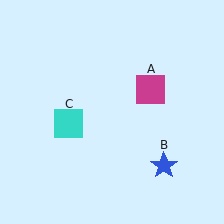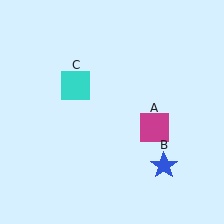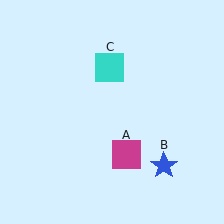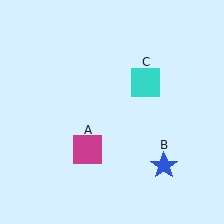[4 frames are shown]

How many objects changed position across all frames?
2 objects changed position: magenta square (object A), cyan square (object C).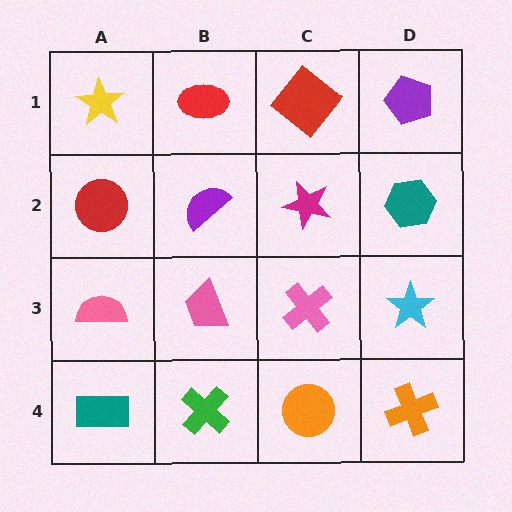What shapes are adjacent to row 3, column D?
A teal hexagon (row 2, column D), an orange cross (row 4, column D), a pink cross (row 3, column C).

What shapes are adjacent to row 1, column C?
A magenta star (row 2, column C), a red ellipse (row 1, column B), a purple pentagon (row 1, column D).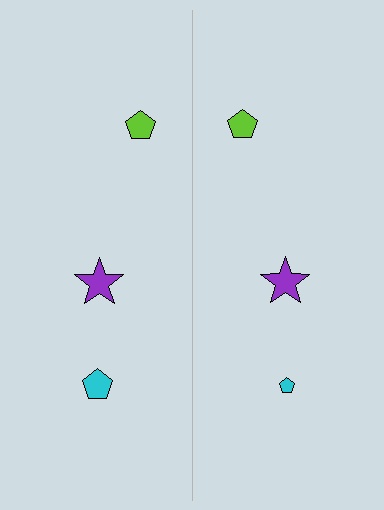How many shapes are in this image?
There are 6 shapes in this image.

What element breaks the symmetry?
The cyan pentagon on the right side has a different size than its mirror counterpart.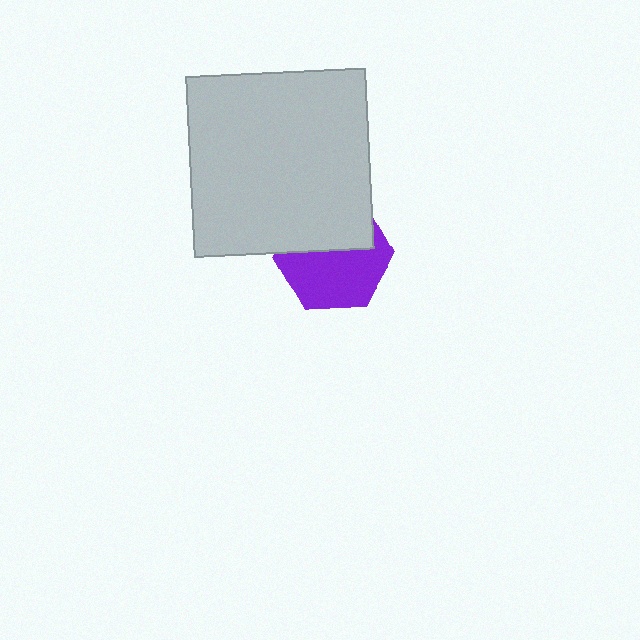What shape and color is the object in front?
The object in front is a light gray square.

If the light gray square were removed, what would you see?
You would see the complete purple hexagon.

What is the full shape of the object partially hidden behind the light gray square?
The partially hidden object is a purple hexagon.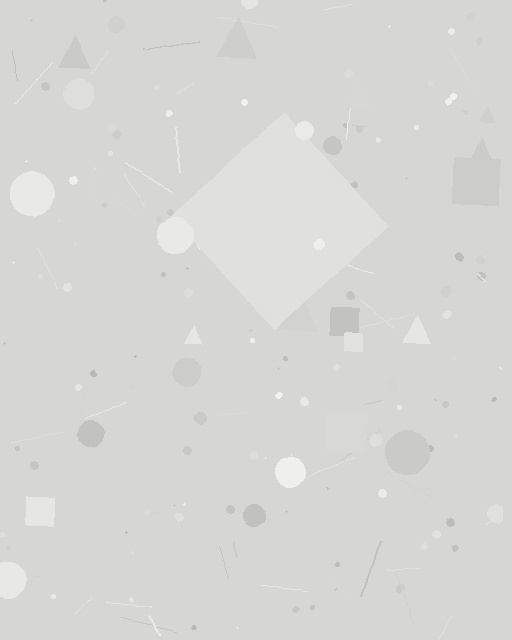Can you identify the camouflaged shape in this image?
The camouflaged shape is a diamond.